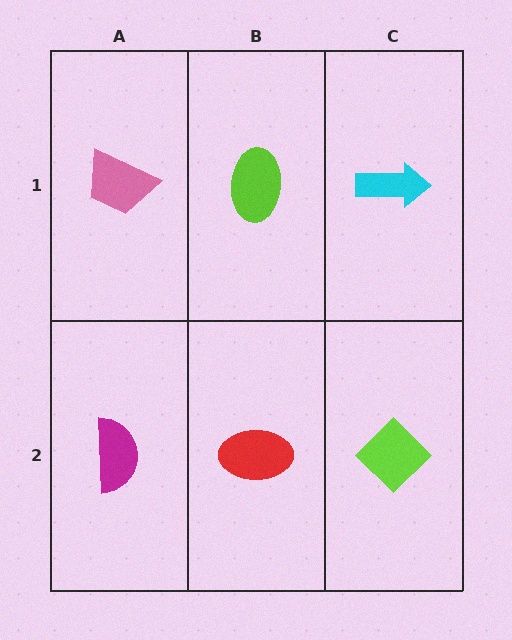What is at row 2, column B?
A red ellipse.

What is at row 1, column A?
A pink trapezoid.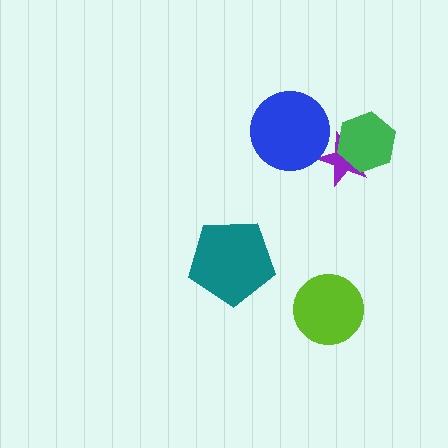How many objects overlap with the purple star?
2 objects overlap with the purple star.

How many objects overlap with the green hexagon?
1 object overlaps with the green hexagon.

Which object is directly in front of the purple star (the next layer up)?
The green hexagon is directly in front of the purple star.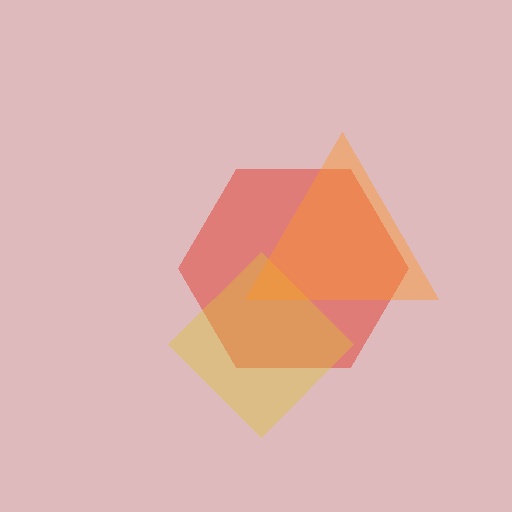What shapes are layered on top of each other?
The layered shapes are: a red hexagon, a yellow diamond, an orange triangle.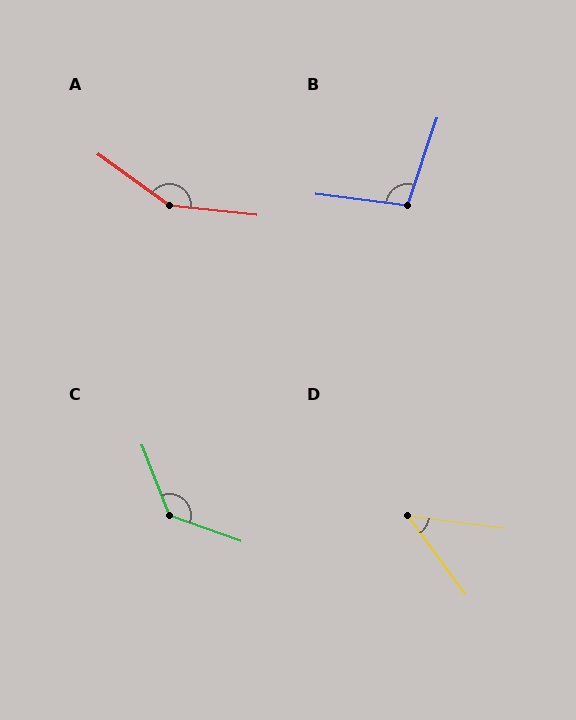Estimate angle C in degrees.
Approximately 131 degrees.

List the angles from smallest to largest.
D (46°), B (101°), C (131°), A (151°).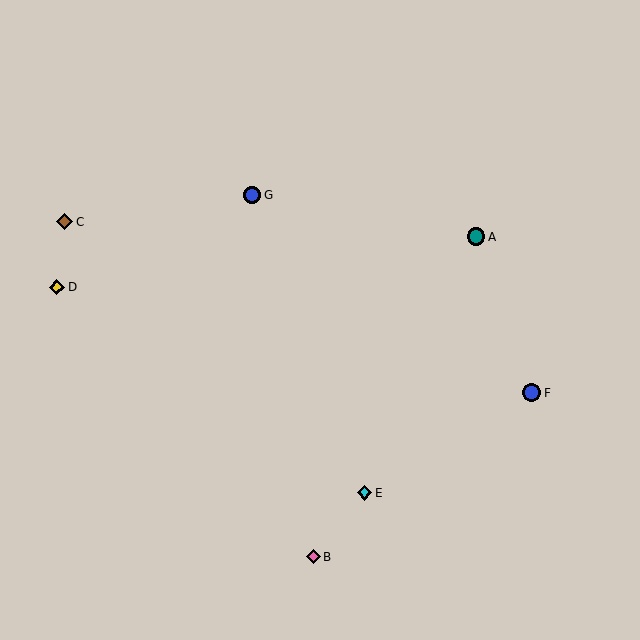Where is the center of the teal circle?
The center of the teal circle is at (476, 237).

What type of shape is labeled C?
Shape C is a brown diamond.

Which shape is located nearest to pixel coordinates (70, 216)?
The brown diamond (labeled C) at (65, 222) is nearest to that location.